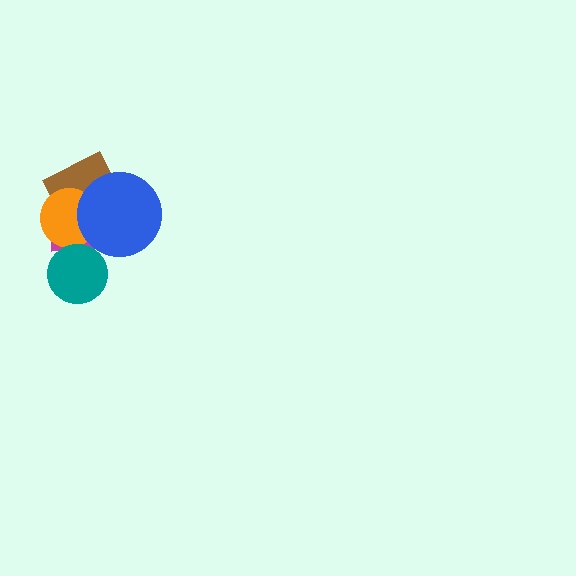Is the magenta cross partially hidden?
Yes, it is partially covered by another shape.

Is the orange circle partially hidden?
Yes, it is partially covered by another shape.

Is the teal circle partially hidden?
No, no other shape covers it.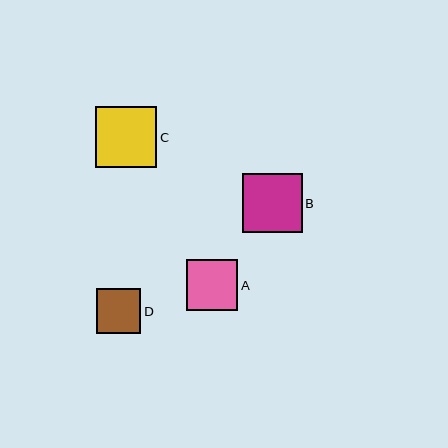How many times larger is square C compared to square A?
Square C is approximately 1.2 times the size of square A.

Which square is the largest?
Square C is the largest with a size of approximately 61 pixels.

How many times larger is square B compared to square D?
Square B is approximately 1.3 times the size of square D.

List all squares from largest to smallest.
From largest to smallest: C, B, A, D.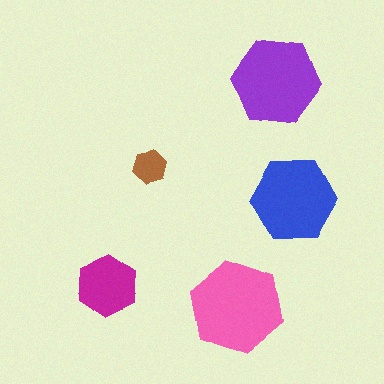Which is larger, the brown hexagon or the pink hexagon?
The pink one.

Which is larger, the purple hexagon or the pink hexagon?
The pink one.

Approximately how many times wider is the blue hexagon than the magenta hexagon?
About 1.5 times wider.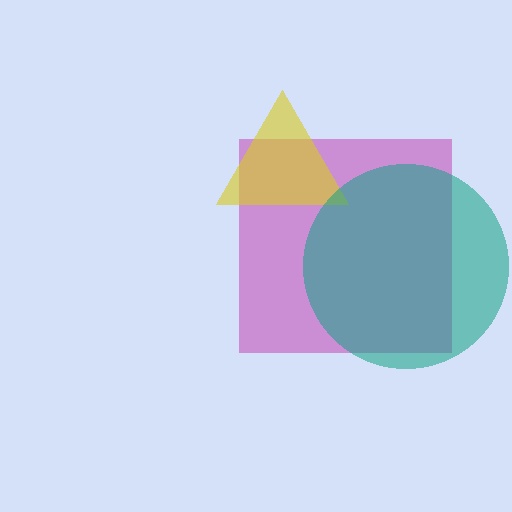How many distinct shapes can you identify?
There are 3 distinct shapes: a magenta square, a yellow triangle, a teal circle.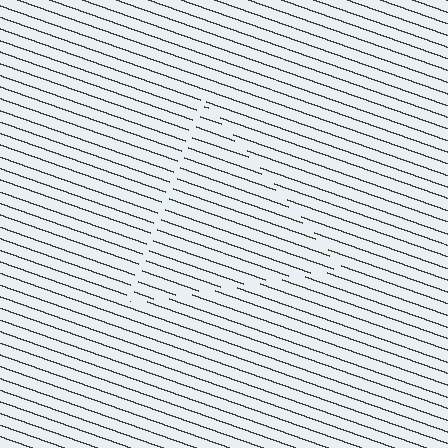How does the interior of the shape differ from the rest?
The interior of the shape contains the same grating, shifted by half a period — the contour is defined by the phase discontinuity where line-ends from the inner and outer gratings abut.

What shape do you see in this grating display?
An illusory triangle. The interior of the shape contains the same grating, shifted by half a period — the contour is defined by the phase discontinuity where line-ends from the inner and outer gratings abut.